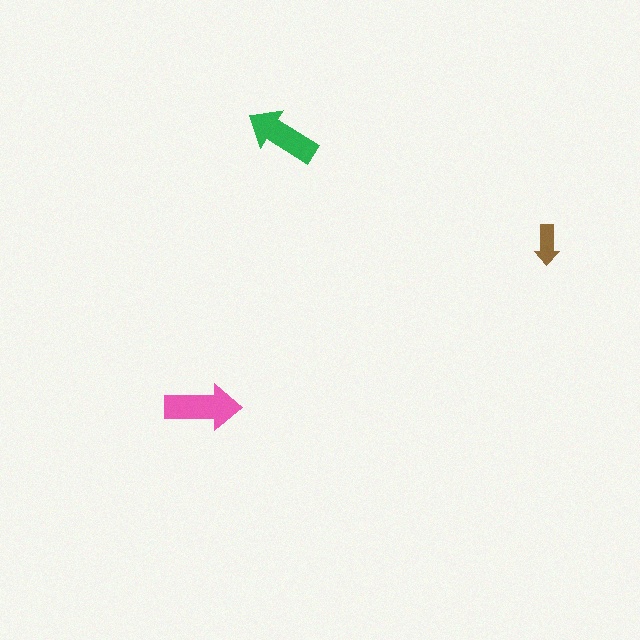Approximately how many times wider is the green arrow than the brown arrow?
About 2 times wider.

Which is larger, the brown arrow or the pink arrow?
The pink one.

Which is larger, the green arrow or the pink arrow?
The pink one.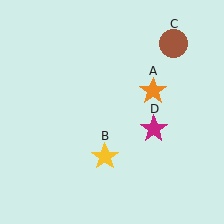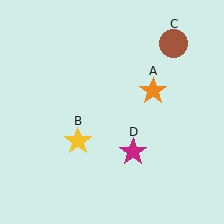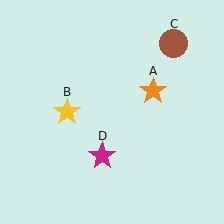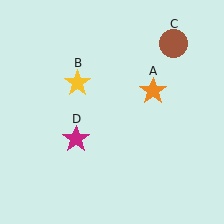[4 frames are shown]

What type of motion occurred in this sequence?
The yellow star (object B), magenta star (object D) rotated clockwise around the center of the scene.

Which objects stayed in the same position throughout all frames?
Orange star (object A) and brown circle (object C) remained stationary.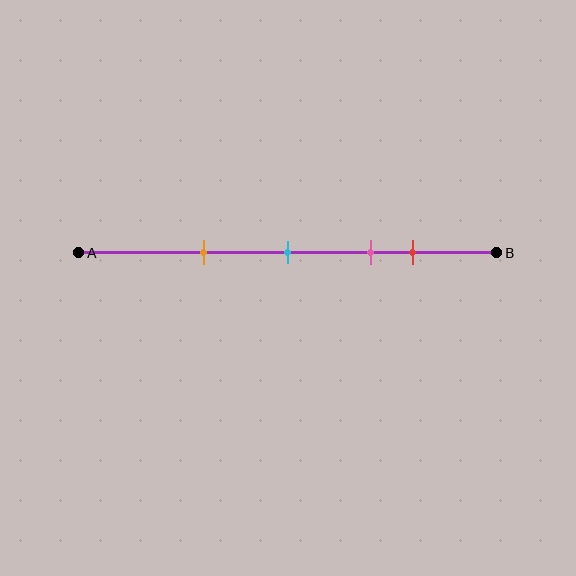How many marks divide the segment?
There are 4 marks dividing the segment.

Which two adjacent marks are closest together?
The pink and red marks are the closest adjacent pair.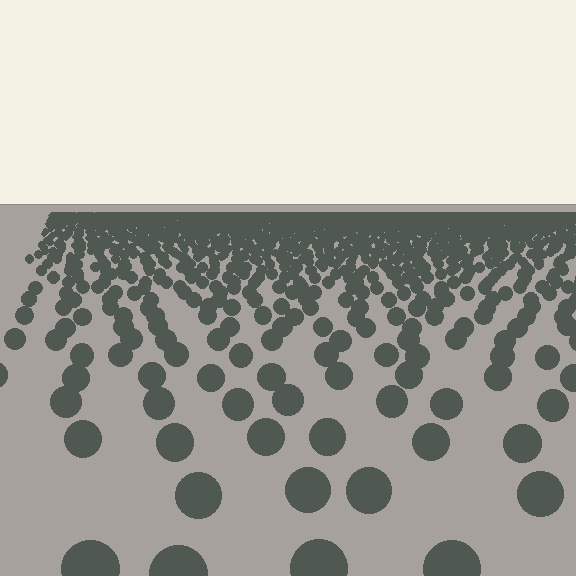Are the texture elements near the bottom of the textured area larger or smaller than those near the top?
Larger. Near the bottom, elements are closer to the viewer and appear at a bigger on-screen size.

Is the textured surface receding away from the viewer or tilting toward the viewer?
The surface is receding away from the viewer. Texture elements get smaller and denser toward the top.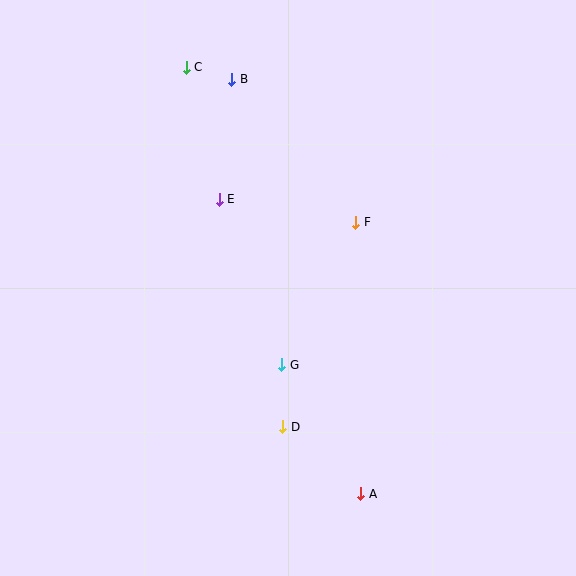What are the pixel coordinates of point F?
Point F is at (356, 222).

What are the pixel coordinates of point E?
Point E is at (219, 199).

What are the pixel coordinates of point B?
Point B is at (232, 79).